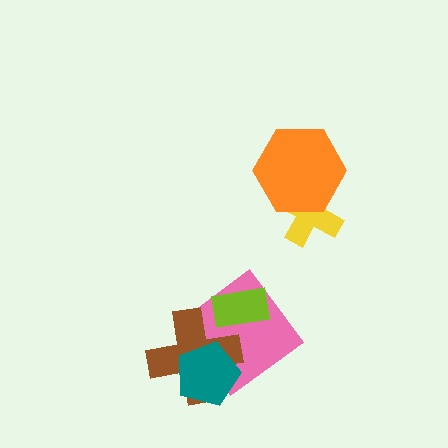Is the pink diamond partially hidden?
Yes, it is partially covered by another shape.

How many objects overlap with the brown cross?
3 objects overlap with the brown cross.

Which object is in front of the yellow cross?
The orange hexagon is in front of the yellow cross.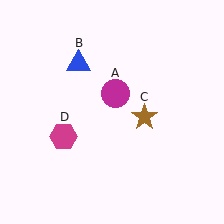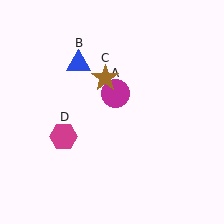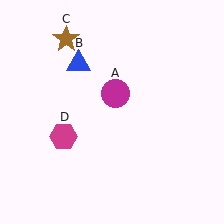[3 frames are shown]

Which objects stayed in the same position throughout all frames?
Magenta circle (object A) and blue triangle (object B) and magenta hexagon (object D) remained stationary.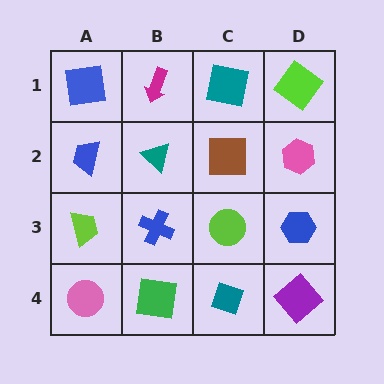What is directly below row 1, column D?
A pink hexagon.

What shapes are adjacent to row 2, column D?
A lime diamond (row 1, column D), a blue hexagon (row 3, column D), a brown square (row 2, column C).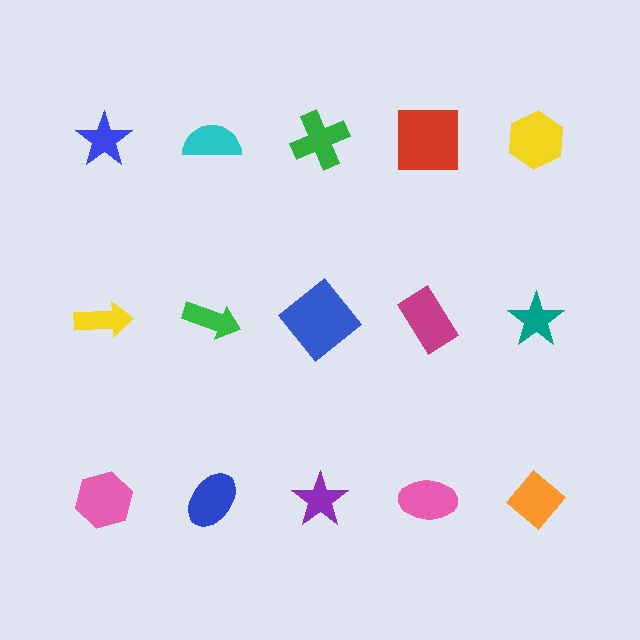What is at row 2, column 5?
A teal star.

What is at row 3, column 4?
A pink ellipse.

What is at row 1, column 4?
A red square.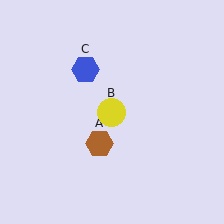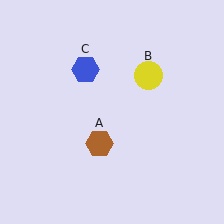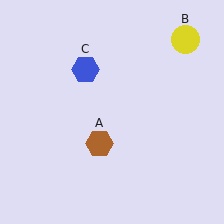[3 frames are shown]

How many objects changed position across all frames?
1 object changed position: yellow circle (object B).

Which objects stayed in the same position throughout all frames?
Brown hexagon (object A) and blue hexagon (object C) remained stationary.